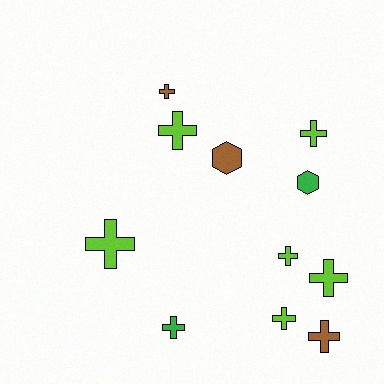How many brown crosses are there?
There are 2 brown crosses.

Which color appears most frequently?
Lime, with 6 objects.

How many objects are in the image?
There are 11 objects.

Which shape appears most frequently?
Cross, with 9 objects.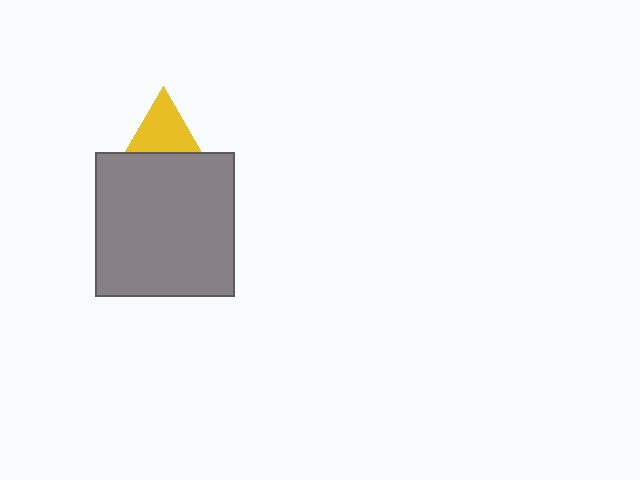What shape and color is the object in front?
The object in front is a gray rectangle.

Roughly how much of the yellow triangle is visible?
A small part of it is visible (roughly 33%).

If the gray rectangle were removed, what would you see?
You would see the complete yellow triangle.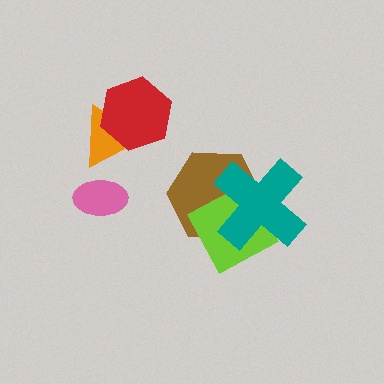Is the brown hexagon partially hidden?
Yes, it is partially covered by another shape.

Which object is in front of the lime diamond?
The teal cross is in front of the lime diamond.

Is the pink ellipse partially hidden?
No, no other shape covers it.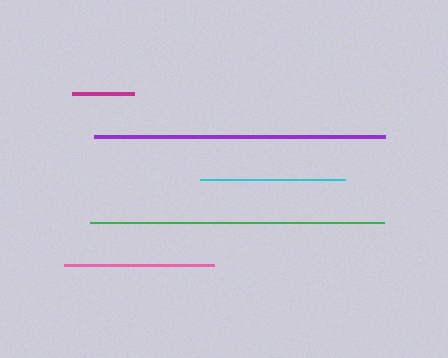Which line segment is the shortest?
The magenta line is the shortest at approximately 62 pixels.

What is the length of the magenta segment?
The magenta segment is approximately 62 pixels long.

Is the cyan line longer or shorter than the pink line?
The pink line is longer than the cyan line.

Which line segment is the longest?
The green line is the longest at approximately 294 pixels.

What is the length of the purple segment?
The purple segment is approximately 291 pixels long.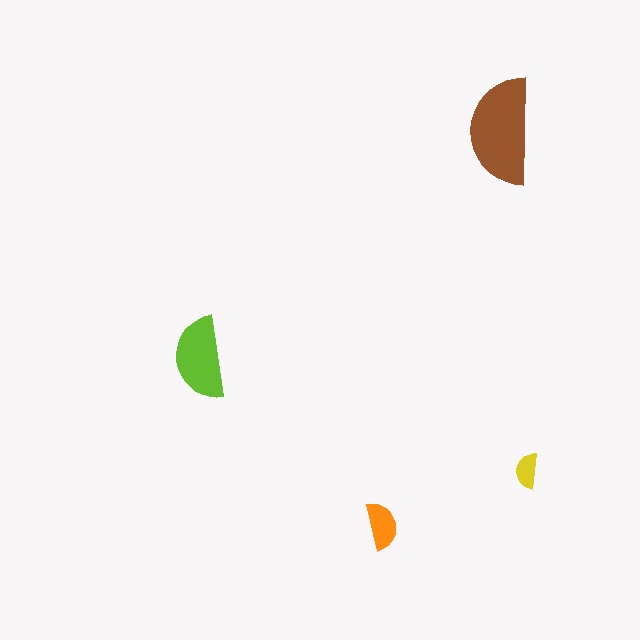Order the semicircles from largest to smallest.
the brown one, the lime one, the orange one, the yellow one.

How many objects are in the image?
There are 4 objects in the image.